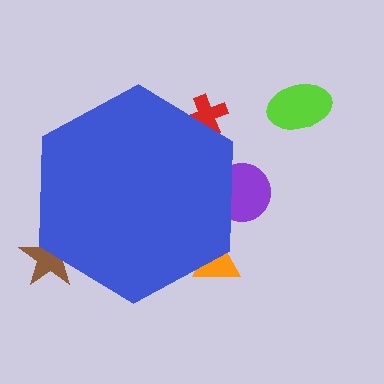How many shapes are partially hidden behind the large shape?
4 shapes are partially hidden.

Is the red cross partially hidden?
Yes, the red cross is partially hidden behind the blue hexagon.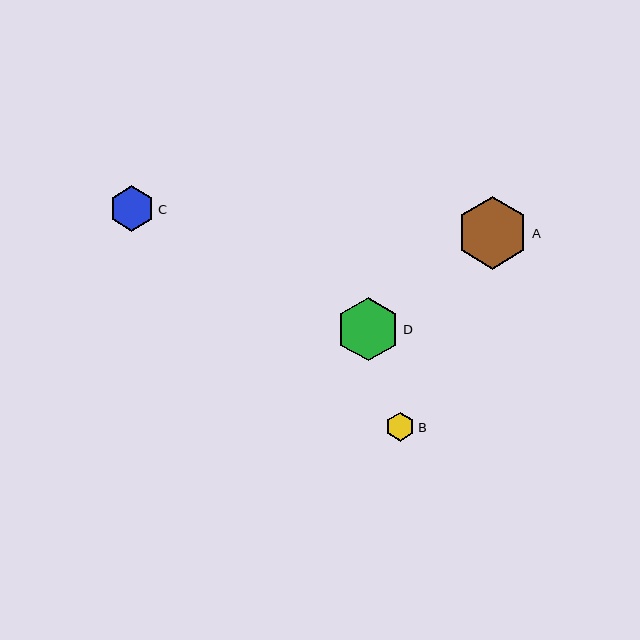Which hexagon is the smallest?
Hexagon B is the smallest with a size of approximately 29 pixels.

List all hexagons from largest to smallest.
From largest to smallest: A, D, C, B.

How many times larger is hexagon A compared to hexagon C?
Hexagon A is approximately 1.6 times the size of hexagon C.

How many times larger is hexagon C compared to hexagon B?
Hexagon C is approximately 1.5 times the size of hexagon B.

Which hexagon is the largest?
Hexagon A is the largest with a size of approximately 73 pixels.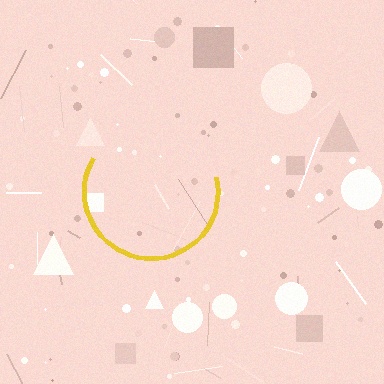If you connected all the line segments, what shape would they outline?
They would outline a circle.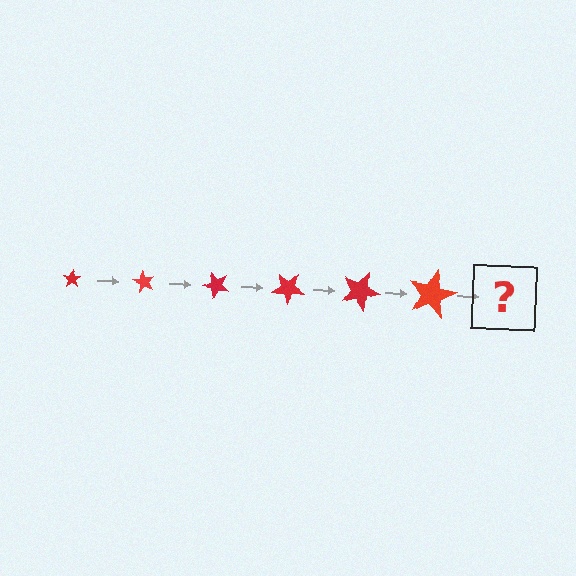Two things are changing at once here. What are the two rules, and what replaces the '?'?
The two rules are that the star grows larger each step and it rotates 60 degrees each step. The '?' should be a star, larger than the previous one and rotated 360 degrees from the start.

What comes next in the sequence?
The next element should be a star, larger than the previous one and rotated 360 degrees from the start.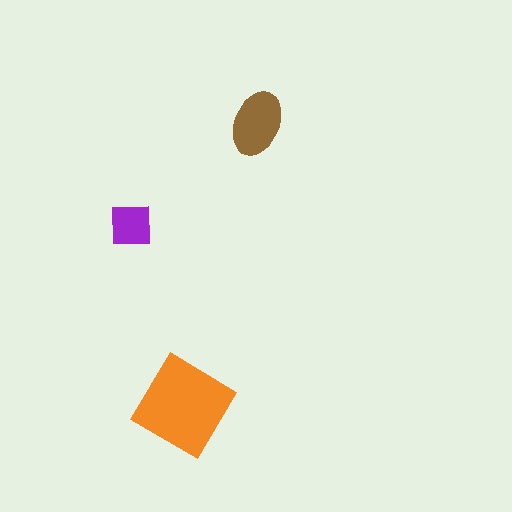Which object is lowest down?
The orange diamond is bottommost.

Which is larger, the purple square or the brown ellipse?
The brown ellipse.